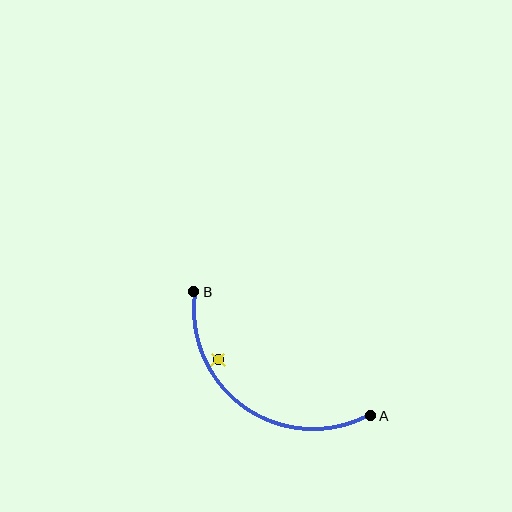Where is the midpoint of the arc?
The arc midpoint is the point on the curve farthest from the straight line joining A and B. It sits below and to the left of that line.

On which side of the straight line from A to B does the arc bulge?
The arc bulges below and to the left of the straight line connecting A and B.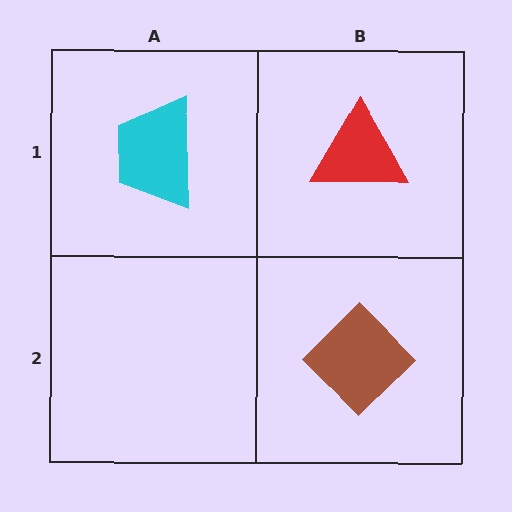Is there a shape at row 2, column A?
No, that cell is empty.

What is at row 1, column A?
A cyan trapezoid.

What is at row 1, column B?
A red triangle.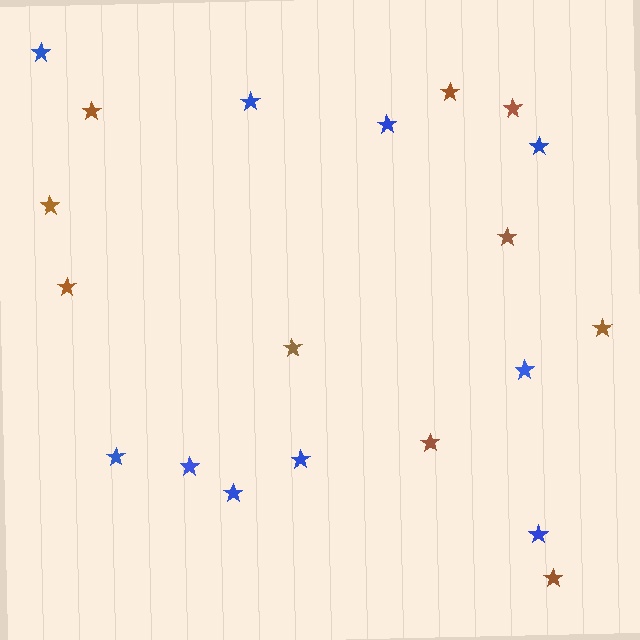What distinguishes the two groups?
There are 2 groups: one group of brown stars (10) and one group of blue stars (10).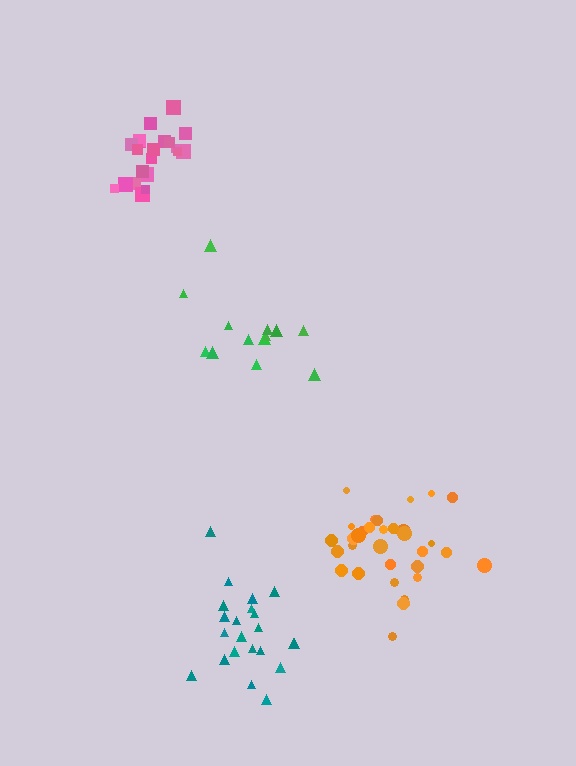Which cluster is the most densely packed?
Pink.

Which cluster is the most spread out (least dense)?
Green.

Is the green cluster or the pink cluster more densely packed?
Pink.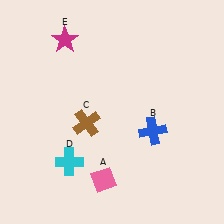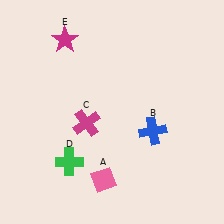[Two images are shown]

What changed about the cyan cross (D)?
In Image 1, D is cyan. In Image 2, it changed to green.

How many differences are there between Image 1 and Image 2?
There are 2 differences between the two images.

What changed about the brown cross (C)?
In Image 1, C is brown. In Image 2, it changed to magenta.